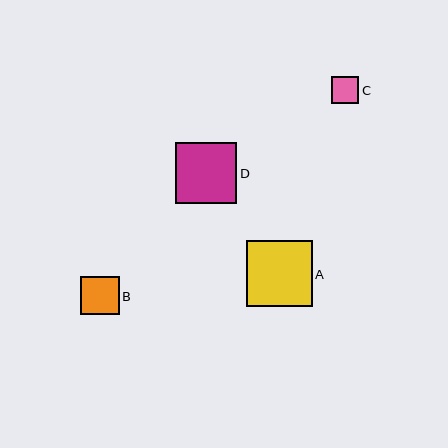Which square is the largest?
Square A is the largest with a size of approximately 66 pixels.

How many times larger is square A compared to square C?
Square A is approximately 2.4 times the size of square C.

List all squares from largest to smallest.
From largest to smallest: A, D, B, C.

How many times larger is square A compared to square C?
Square A is approximately 2.4 times the size of square C.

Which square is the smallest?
Square C is the smallest with a size of approximately 27 pixels.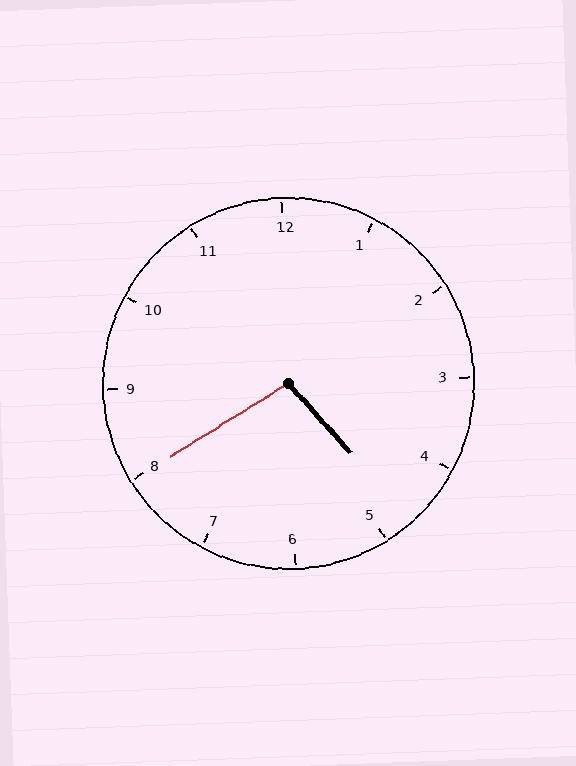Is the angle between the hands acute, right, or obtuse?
It is obtuse.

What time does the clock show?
4:40.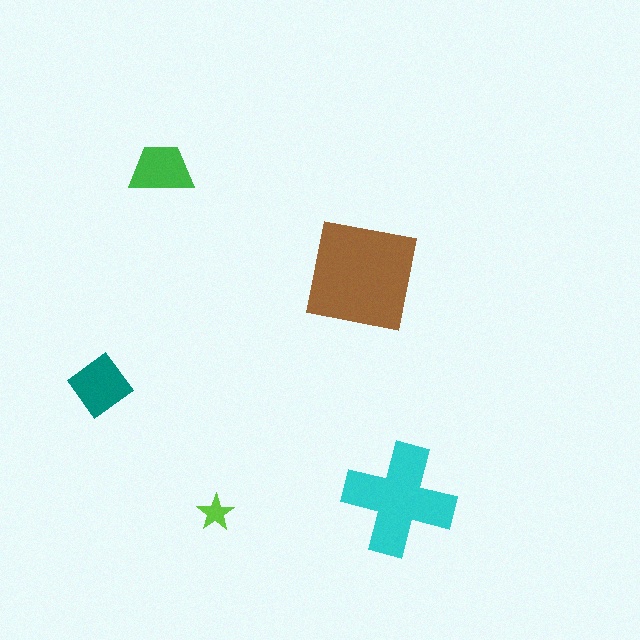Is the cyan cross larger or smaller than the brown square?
Smaller.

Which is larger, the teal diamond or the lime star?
The teal diamond.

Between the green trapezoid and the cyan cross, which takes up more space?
The cyan cross.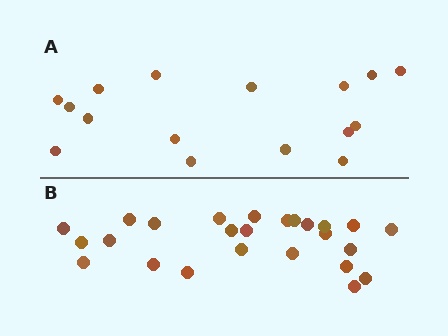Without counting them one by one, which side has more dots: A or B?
Region B (the bottom region) has more dots.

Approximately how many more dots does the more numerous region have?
Region B has roughly 8 or so more dots than region A.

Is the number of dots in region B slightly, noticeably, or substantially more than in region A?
Region B has substantially more. The ratio is roughly 1.6 to 1.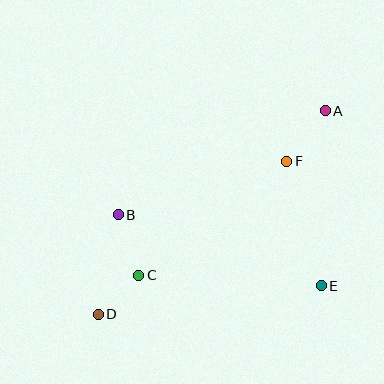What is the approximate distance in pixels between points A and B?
The distance between A and B is approximately 231 pixels.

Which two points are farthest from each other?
Points A and D are farthest from each other.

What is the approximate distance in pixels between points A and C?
The distance between A and C is approximately 248 pixels.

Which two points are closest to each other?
Points C and D are closest to each other.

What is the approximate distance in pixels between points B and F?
The distance between B and F is approximately 177 pixels.